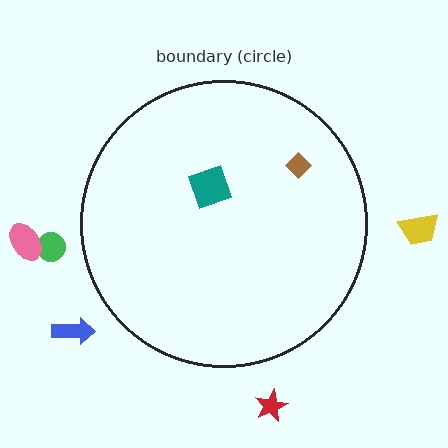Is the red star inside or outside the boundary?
Outside.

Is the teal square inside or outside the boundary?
Inside.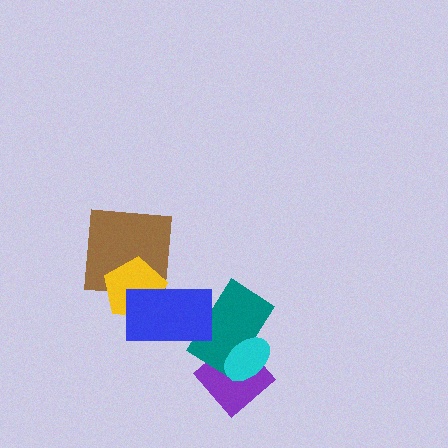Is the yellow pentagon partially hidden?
Yes, it is partially covered by another shape.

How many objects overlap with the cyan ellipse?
2 objects overlap with the cyan ellipse.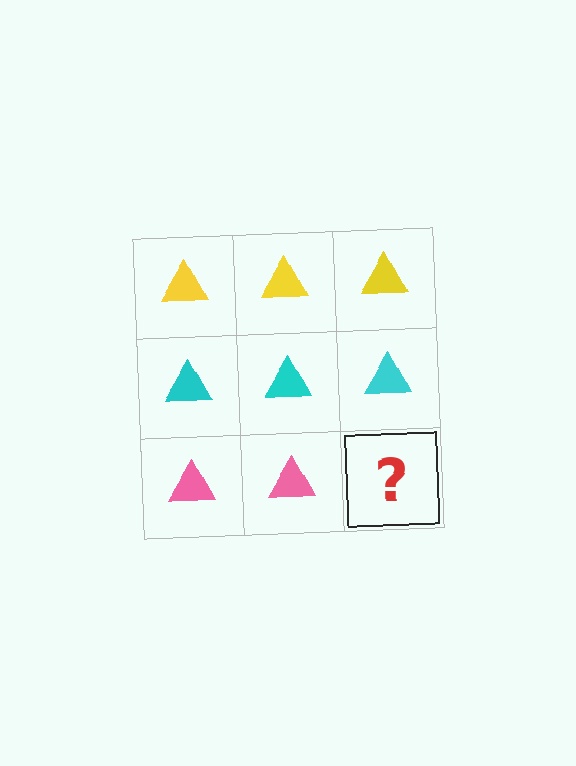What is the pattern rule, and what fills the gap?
The rule is that each row has a consistent color. The gap should be filled with a pink triangle.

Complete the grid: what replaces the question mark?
The question mark should be replaced with a pink triangle.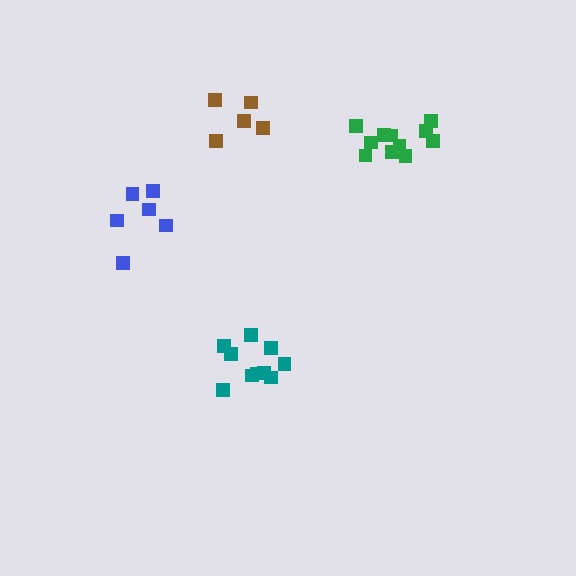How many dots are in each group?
Group 1: 10 dots, Group 2: 6 dots, Group 3: 11 dots, Group 4: 5 dots (32 total).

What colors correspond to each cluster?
The clusters are colored: teal, blue, green, brown.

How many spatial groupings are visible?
There are 4 spatial groupings.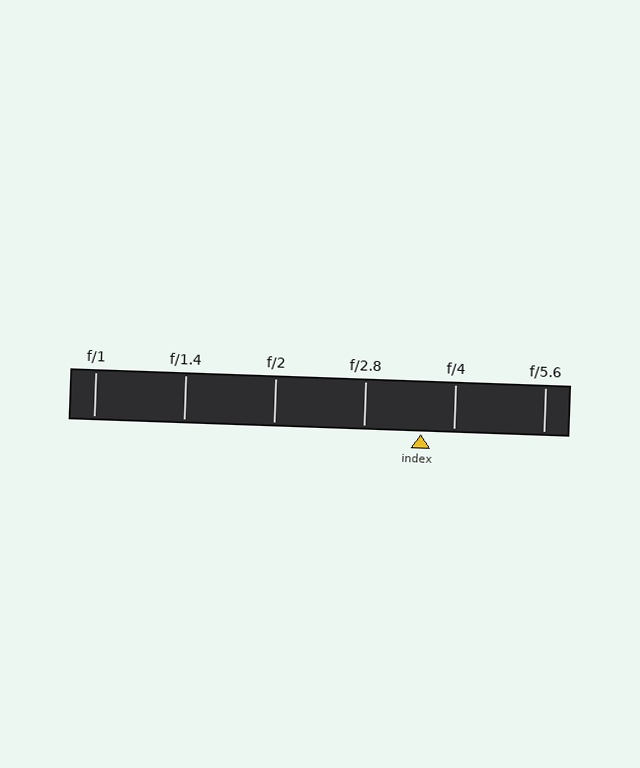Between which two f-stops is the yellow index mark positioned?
The index mark is between f/2.8 and f/4.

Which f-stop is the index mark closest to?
The index mark is closest to f/4.